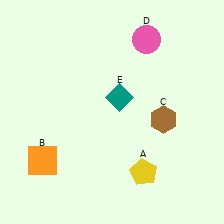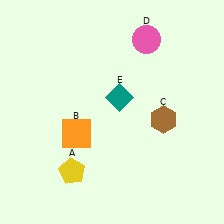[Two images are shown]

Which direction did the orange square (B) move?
The orange square (B) moved right.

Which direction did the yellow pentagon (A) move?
The yellow pentagon (A) moved left.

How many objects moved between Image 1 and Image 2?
2 objects moved between the two images.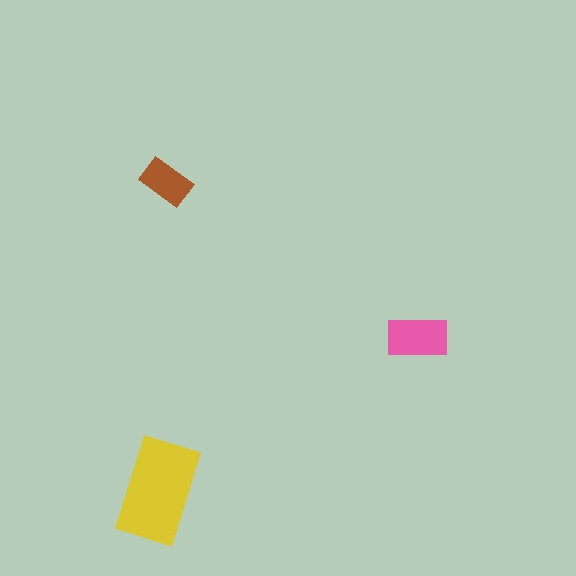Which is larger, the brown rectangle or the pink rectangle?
The pink one.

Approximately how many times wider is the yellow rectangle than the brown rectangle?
About 2 times wider.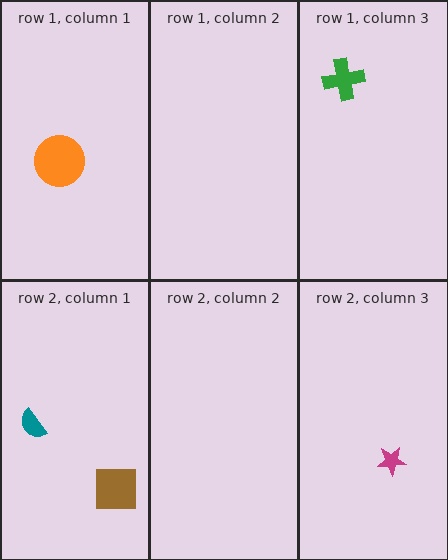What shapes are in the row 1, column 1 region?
The orange circle.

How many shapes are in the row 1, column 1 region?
1.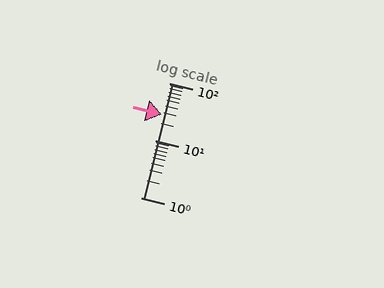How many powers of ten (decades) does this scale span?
The scale spans 2 decades, from 1 to 100.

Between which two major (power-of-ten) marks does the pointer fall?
The pointer is between 10 and 100.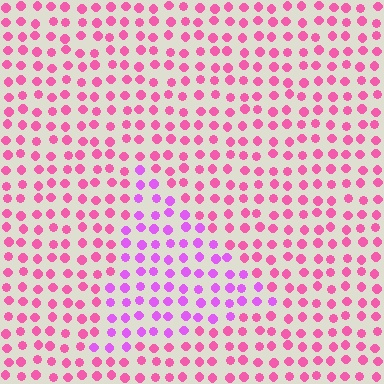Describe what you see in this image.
The image is filled with small pink elements in a uniform arrangement. A triangle-shaped region is visible where the elements are tinted to a slightly different hue, forming a subtle color boundary.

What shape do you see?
I see a triangle.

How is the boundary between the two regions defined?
The boundary is defined purely by a slight shift in hue (about 36 degrees). Spacing, size, and orientation are identical on both sides.